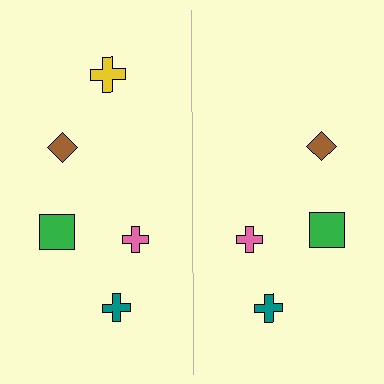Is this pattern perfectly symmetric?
No, the pattern is not perfectly symmetric. A yellow cross is missing from the right side.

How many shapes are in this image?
There are 9 shapes in this image.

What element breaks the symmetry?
A yellow cross is missing from the right side.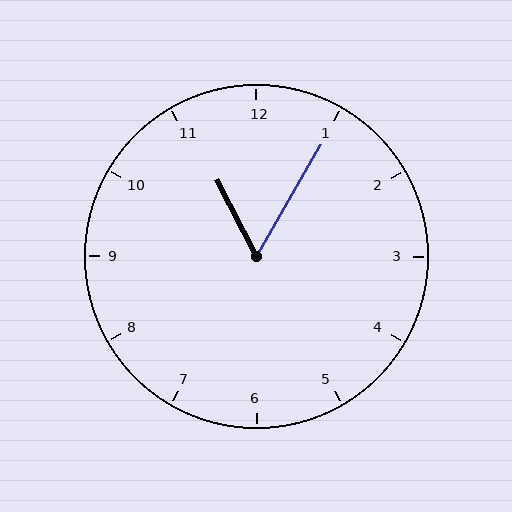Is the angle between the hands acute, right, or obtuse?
It is acute.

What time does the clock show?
11:05.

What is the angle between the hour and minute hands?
Approximately 58 degrees.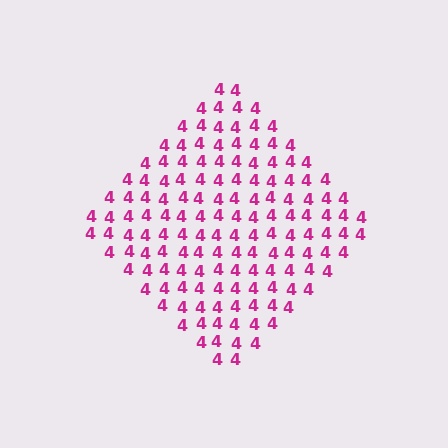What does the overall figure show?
The overall figure shows a diamond.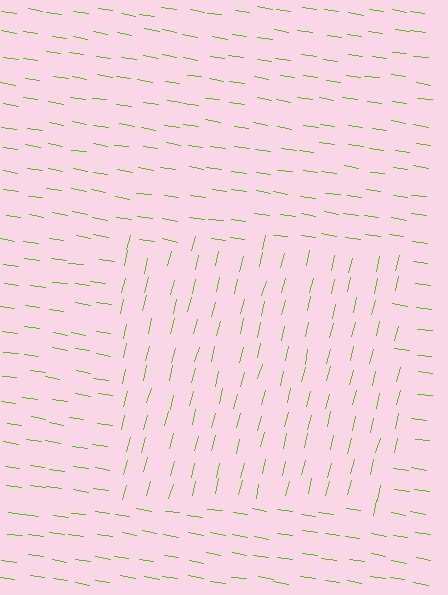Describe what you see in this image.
The image is filled with small lime line segments. A rectangle region in the image has lines oriented differently from the surrounding lines, creating a visible texture boundary.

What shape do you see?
I see a rectangle.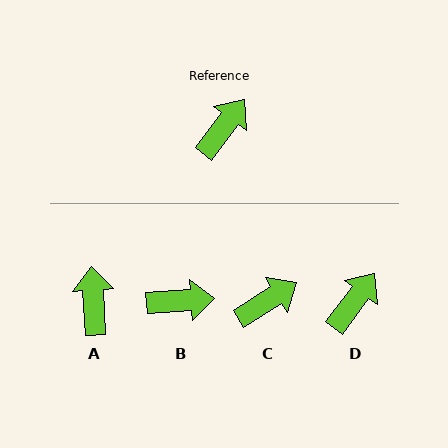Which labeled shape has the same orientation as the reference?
D.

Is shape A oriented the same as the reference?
No, it is off by about 40 degrees.